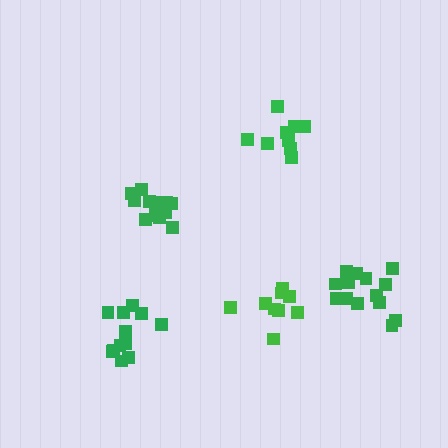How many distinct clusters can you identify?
There are 5 distinct clusters.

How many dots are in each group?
Group 1: 10 dots, Group 2: 9 dots, Group 3: 14 dots, Group 4: 12 dots, Group 5: 14 dots (59 total).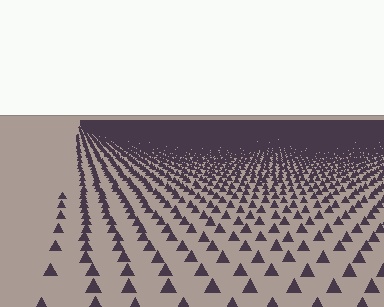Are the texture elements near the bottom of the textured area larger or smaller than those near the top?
Larger. Near the bottom, elements are closer to the viewer and appear at a bigger on-screen size.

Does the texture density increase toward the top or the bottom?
Density increases toward the top.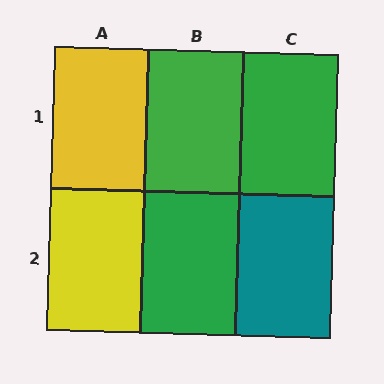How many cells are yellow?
2 cells are yellow.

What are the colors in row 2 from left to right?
Yellow, green, teal.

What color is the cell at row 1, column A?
Yellow.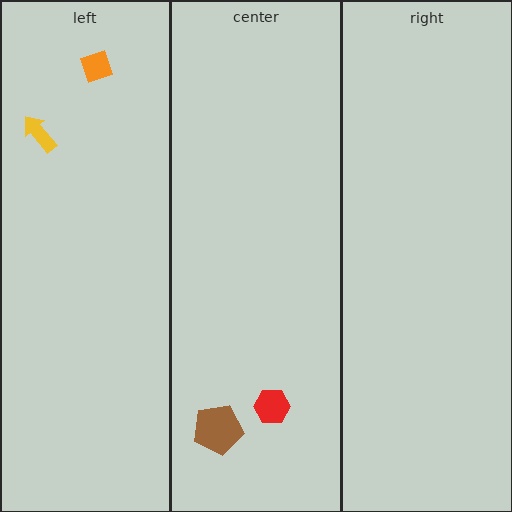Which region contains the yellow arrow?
The left region.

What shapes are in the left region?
The yellow arrow, the orange diamond.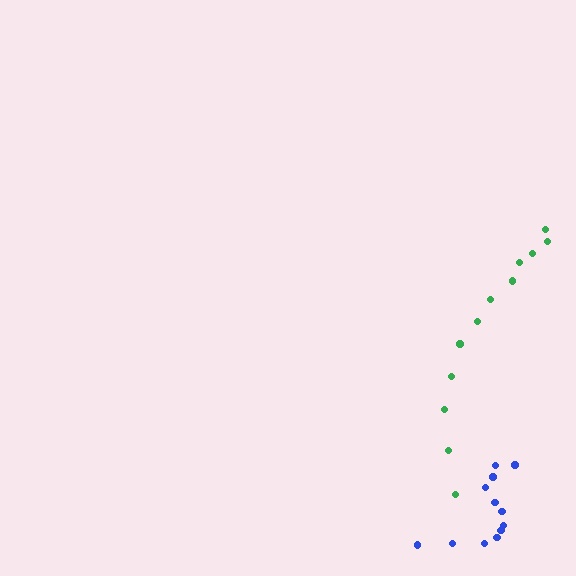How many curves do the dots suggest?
There are 2 distinct paths.